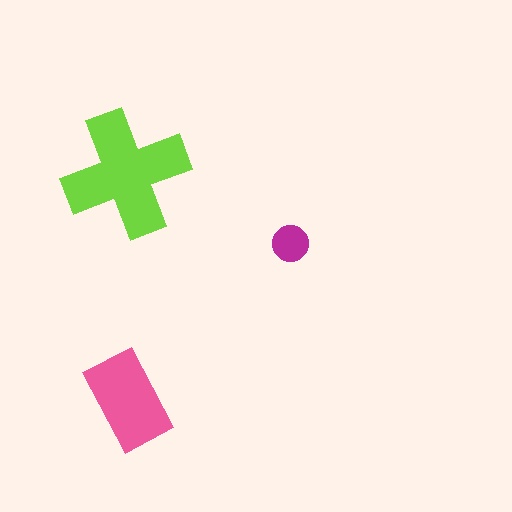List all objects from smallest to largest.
The magenta circle, the pink rectangle, the lime cross.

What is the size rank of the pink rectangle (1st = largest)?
2nd.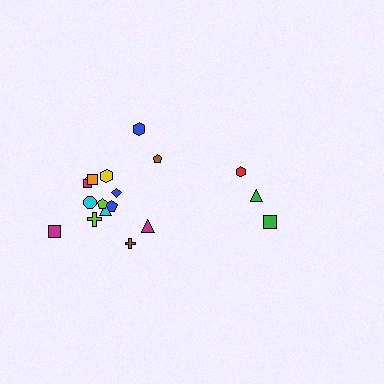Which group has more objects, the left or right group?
The left group.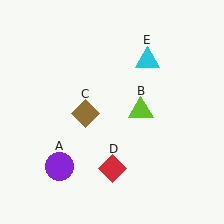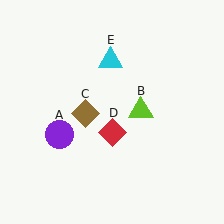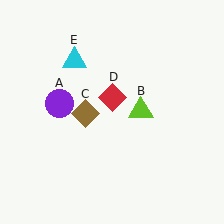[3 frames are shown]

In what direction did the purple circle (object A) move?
The purple circle (object A) moved up.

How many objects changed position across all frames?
3 objects changed position: purple circle (object A), red diamond (object D), cyan triangle (object E).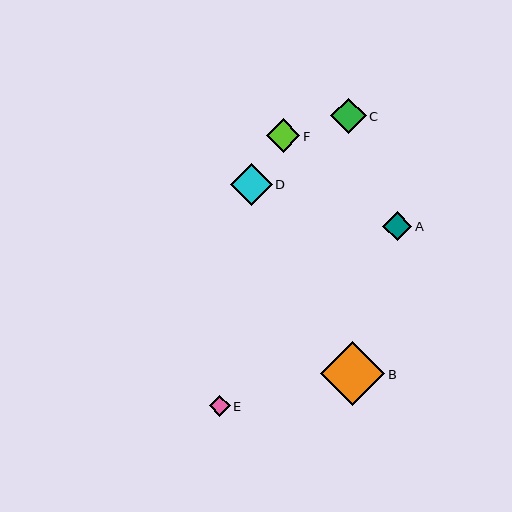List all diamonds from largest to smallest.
From largest to smallest: B, D, C, F, A, E.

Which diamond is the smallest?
Diamond E is the smallest with a size of approximately 21 pixels.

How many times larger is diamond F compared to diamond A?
Diamond F is approximately 1.1 times the size of diamond A.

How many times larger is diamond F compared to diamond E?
Diamond F is approximately 1.6 times the size of diamond E.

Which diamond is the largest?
Diamond B is the largest with a size of approximately 64 pixels.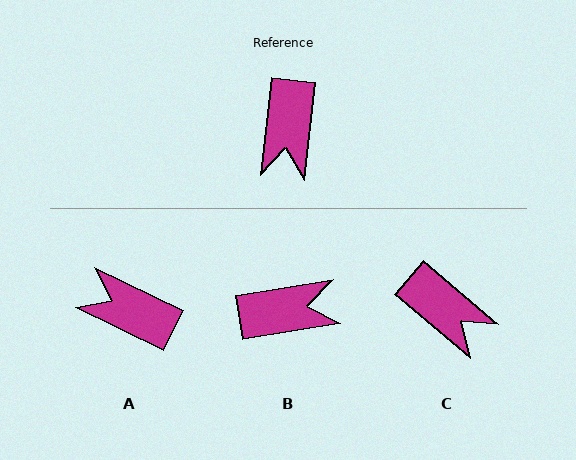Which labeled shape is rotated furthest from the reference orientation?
A, about 110 degrees away.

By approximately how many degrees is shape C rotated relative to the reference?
Approximately 56 degrees counter-clockwise.